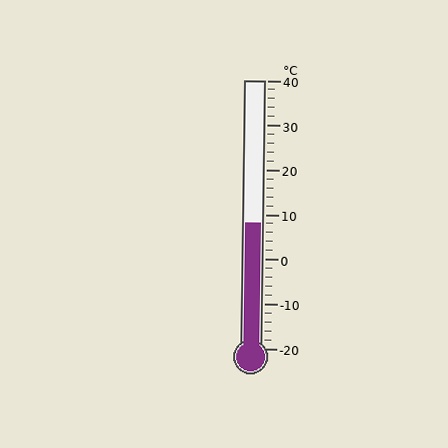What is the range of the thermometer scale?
The thermometer scale ranges from -20°C to 40°C.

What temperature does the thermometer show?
The thermometer shows approximately 8°C.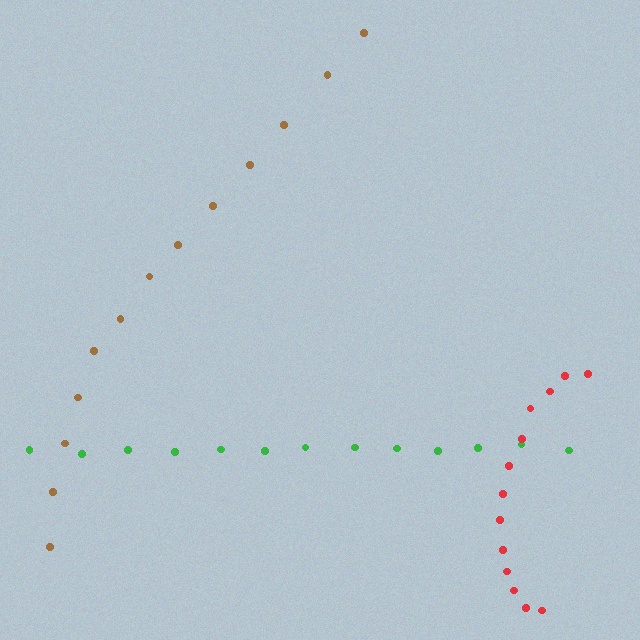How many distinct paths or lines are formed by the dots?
There are 3 distinct paths.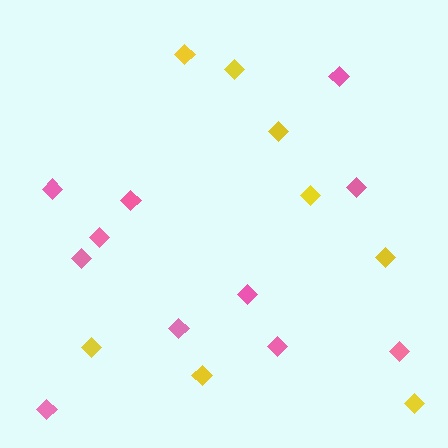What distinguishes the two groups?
There are 2 groups: one group of yellow diamonds (8) and one group of pink diamonds (11).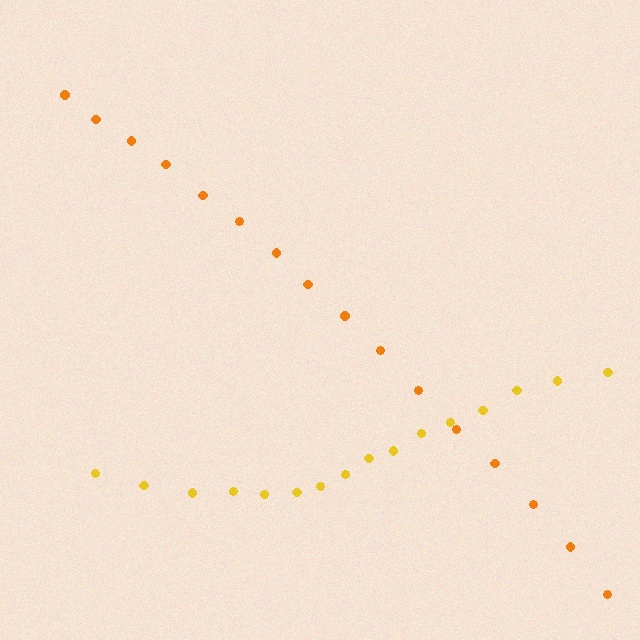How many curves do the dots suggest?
There are 2 distinct paths.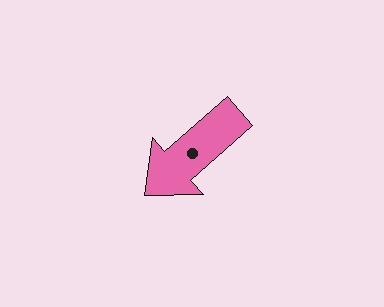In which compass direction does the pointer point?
Southwest.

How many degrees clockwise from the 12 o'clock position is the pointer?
Approximately 229 degrees.